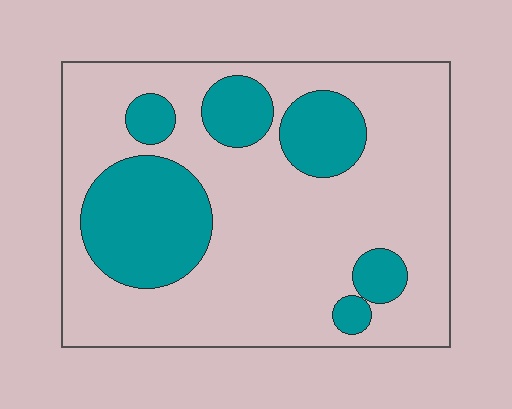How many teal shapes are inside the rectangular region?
6.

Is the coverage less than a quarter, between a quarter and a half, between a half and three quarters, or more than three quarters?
Between a quarter and a half.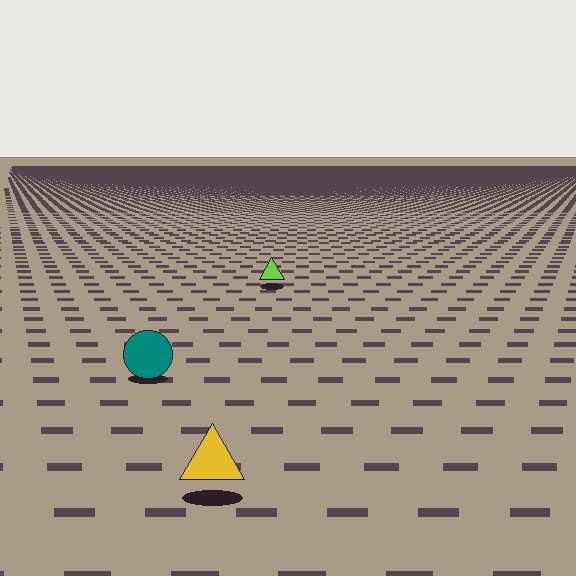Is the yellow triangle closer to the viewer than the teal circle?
Yes. The yellow triangle is closer — you can tell from the texture gradient: the ground texture is coarser near it.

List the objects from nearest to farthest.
From nearest to farthest: the yellow triangle, the teal circle, the lime triangle.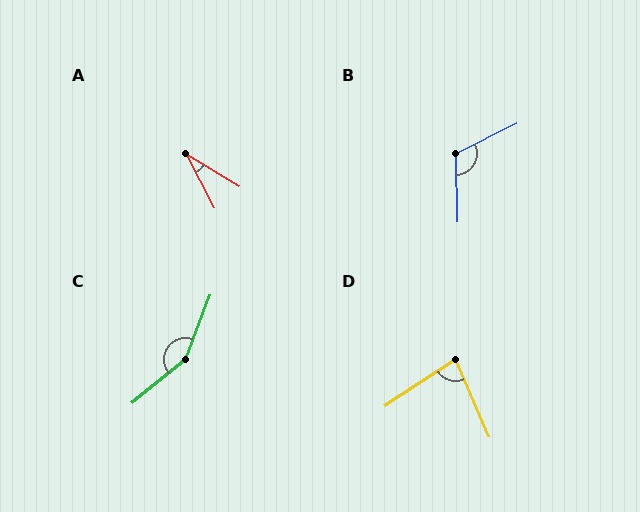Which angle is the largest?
C, at approximately 150 degrees.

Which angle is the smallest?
A, at approximately 31 degrees.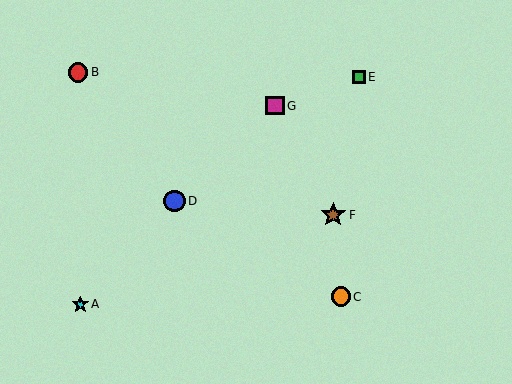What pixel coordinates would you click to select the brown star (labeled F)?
Click at (333, 215) to select the brown star F.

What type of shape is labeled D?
Shape D is a blue circle.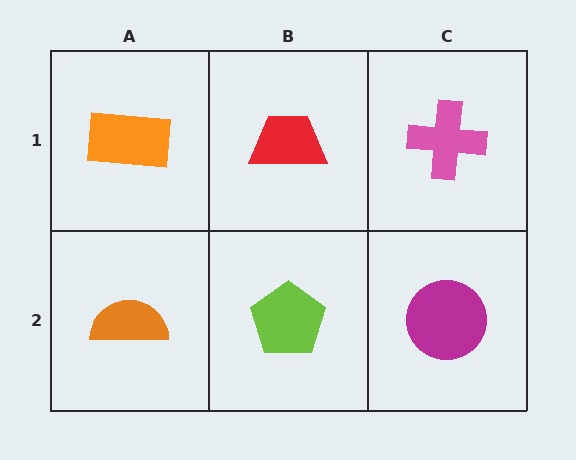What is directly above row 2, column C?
A pink cross.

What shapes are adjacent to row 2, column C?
A pink cross (row 1, column C), a lime pentagon (row 2, column B).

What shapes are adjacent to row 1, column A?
An orange semicircle (row 2, column A), a red trapezoid (row 1, column B).